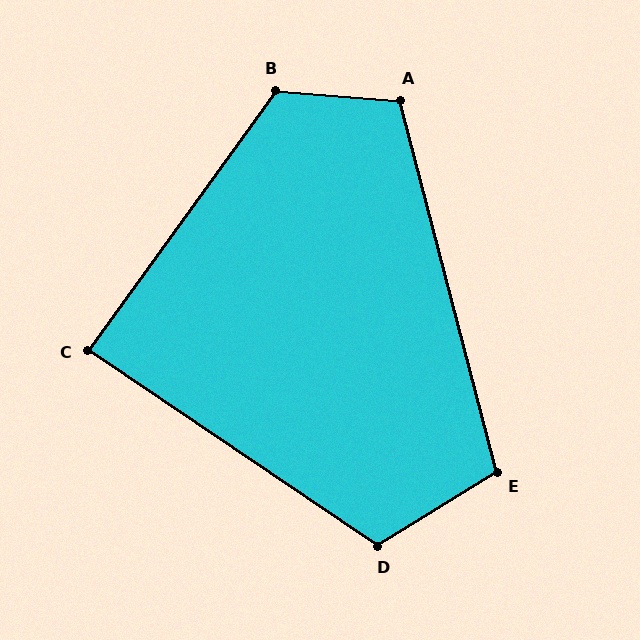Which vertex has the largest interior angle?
B, at approximately 121 degrees.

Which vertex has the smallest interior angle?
C, at approximately 88 degrees.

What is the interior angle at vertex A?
Approximately 109 degrees (obtuse).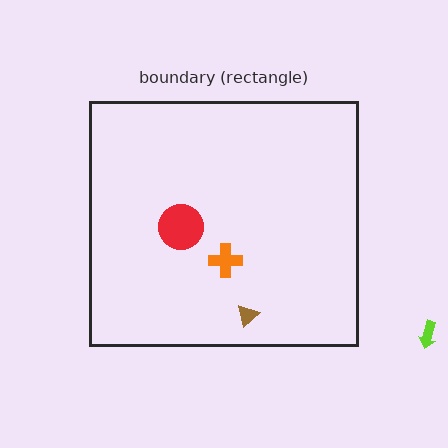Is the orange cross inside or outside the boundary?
Inside.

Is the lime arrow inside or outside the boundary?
Outside.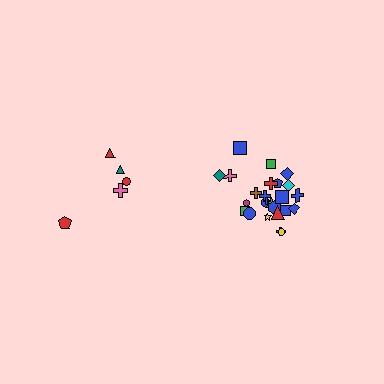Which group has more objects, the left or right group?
The right group.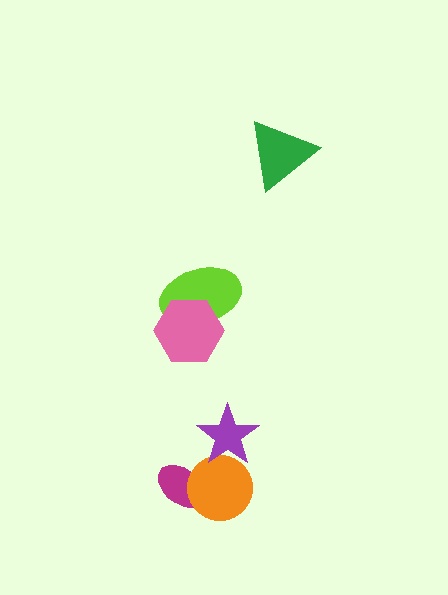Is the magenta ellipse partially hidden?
Yes, it is partially covered by another shape.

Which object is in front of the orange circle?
The purple star is in front of the orange circle.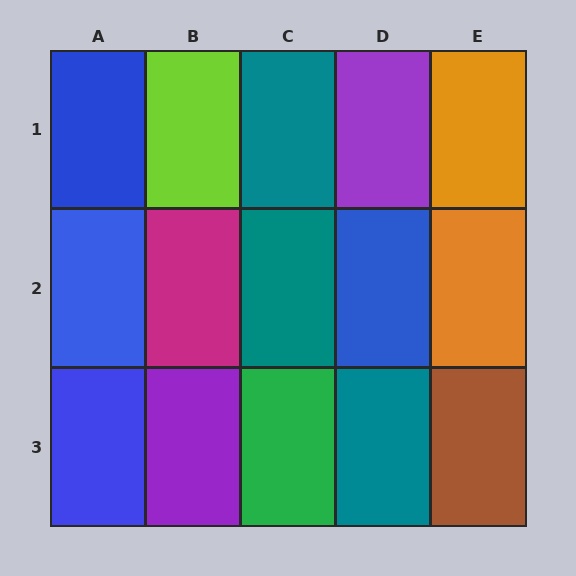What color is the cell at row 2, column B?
Magenta.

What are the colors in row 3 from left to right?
Blue, purple, green, teal, brown.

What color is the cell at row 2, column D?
Blue.